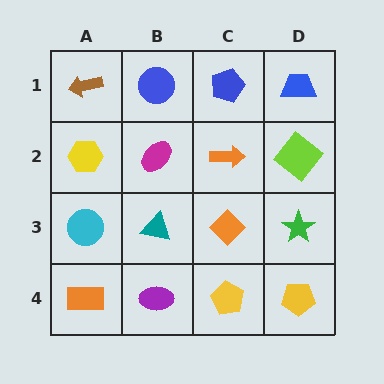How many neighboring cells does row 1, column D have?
2.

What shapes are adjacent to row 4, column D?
A green star (row 3, column D), a yellow pentagon (row 4, column C).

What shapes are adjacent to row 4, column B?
A teal triangle (row 3, column B), an orange rectangle (row 4, column A), a yellow pentagon (row 4, column C).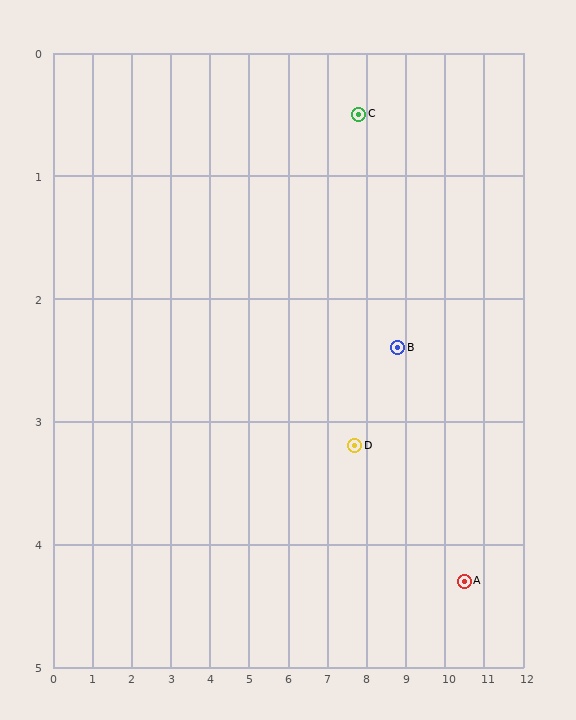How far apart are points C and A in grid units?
Points C and A are about 4.7 grid units apart.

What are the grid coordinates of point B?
Point B is at approximately (8.8, 2.4).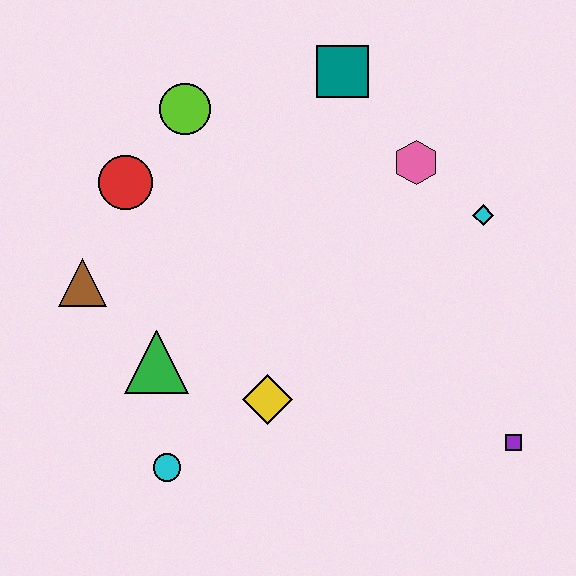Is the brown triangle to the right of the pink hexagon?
No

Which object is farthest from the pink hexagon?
The cyan circle is farthest from the pink hexagon.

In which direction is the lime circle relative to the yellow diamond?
The lime circle is above the yellow diamond.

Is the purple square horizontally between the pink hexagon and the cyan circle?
No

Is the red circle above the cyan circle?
Yes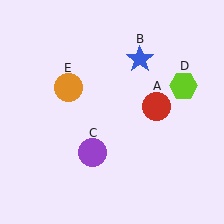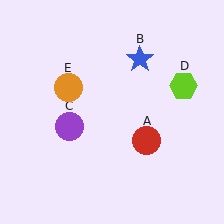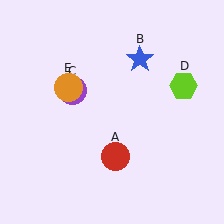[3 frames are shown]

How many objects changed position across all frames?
2 objects changed position: red circle (object A), purple circle (object C).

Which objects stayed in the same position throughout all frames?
Blue star (object B) and lime hexagon (object D) and orange circle (object E) remained stationary.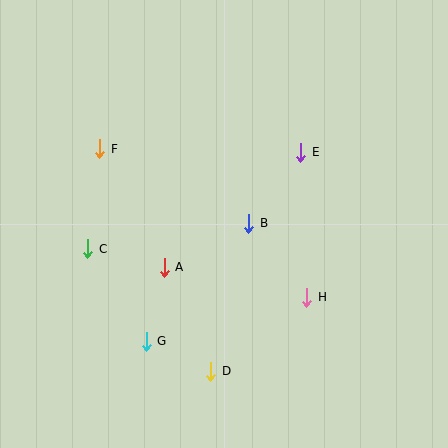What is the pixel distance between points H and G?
The distance between H and G is 166 pixels.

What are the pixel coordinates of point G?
Point G is at (146, 341).